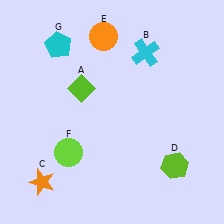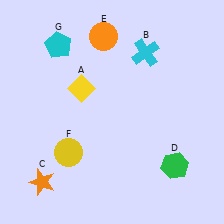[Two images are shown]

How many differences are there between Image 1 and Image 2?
There are 3 differences between the two images.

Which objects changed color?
A changed from lime to yellow. D changed from lime to green. F changed from lime to yellow.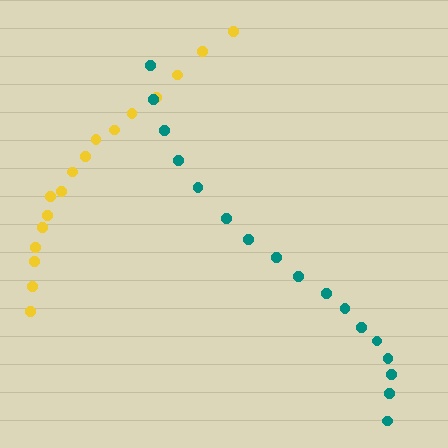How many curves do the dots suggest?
There are 2 distinct paths.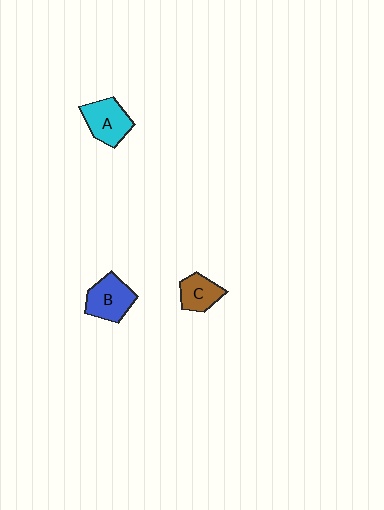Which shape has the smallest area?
Shape C (brown).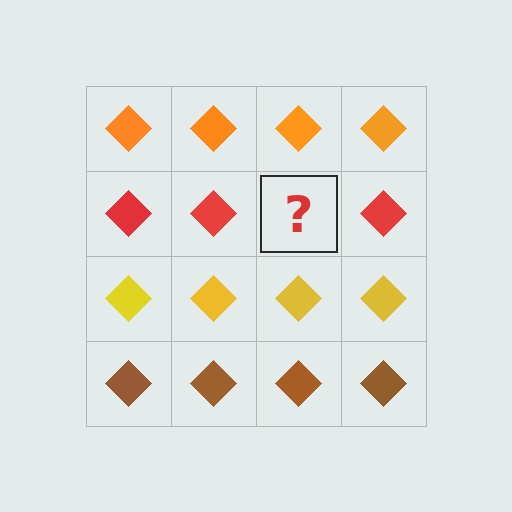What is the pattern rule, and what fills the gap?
The rule is that each row has a consistent color. The gap should be filled with a red diamond.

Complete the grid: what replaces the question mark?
The question mark should be replaced with a red diamond.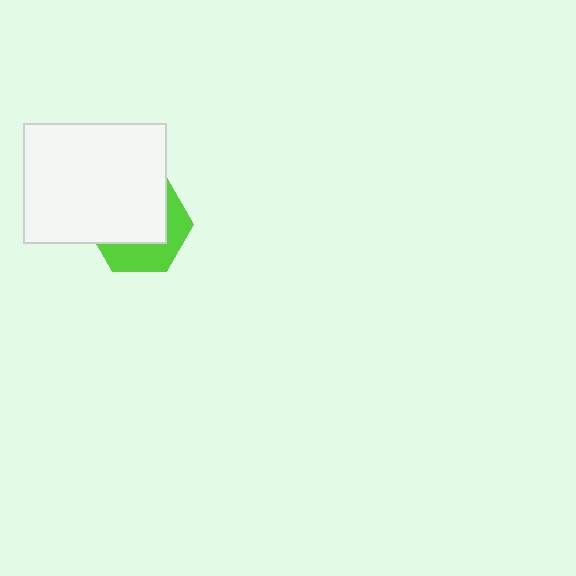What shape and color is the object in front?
The object in front is a white rectangle.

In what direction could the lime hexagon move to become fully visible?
The lime hexagon could move toward the lower-right. That would shift it out from behind the white rectangle entirely.